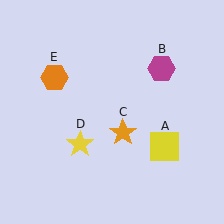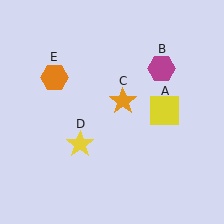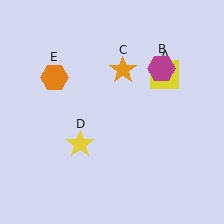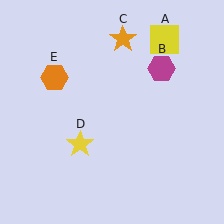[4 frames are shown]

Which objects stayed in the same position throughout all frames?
Magenta hexagon (object B) and yellow star (object D) and orange hexagon (object E) remained stationary.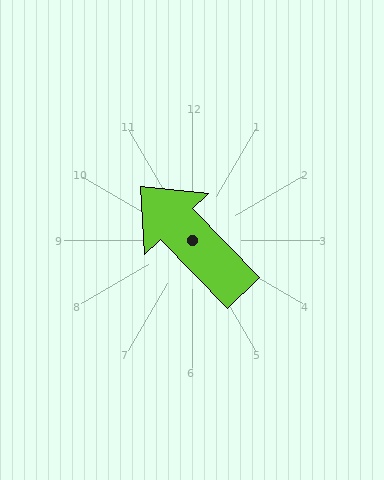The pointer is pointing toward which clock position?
Roughly 11 o'clock.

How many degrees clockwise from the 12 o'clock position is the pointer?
Approximately 316 degrees.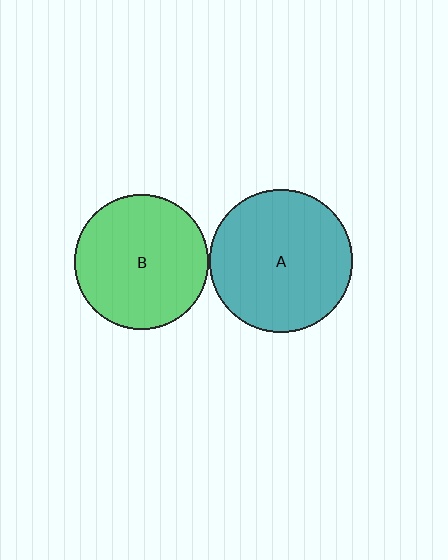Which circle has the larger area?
Circle A (teal).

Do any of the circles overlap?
No, none of the circles overlap.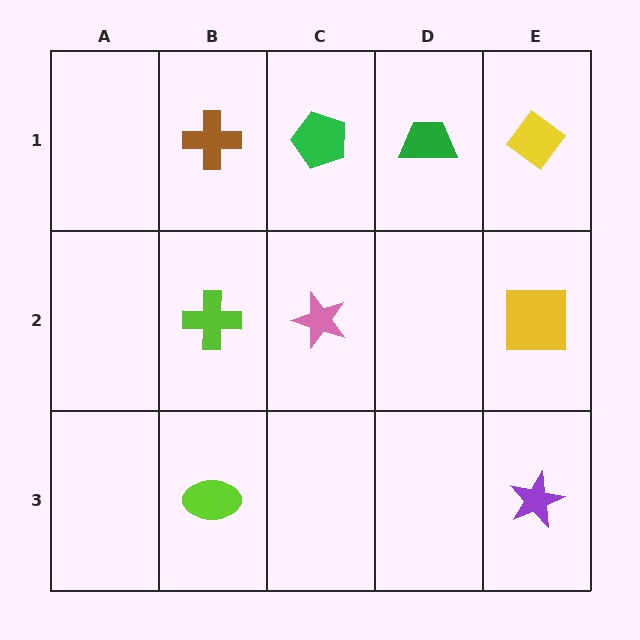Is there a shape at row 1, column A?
No, that cell is empty.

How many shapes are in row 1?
4 shapes.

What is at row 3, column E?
A purple star.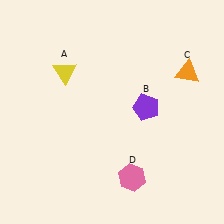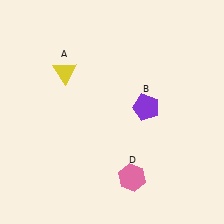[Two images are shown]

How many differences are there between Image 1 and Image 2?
There is 1 difference between the two images.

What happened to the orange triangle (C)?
The orange triangle (C) was removed in Image 2. It was in the top-right area of Image 1.